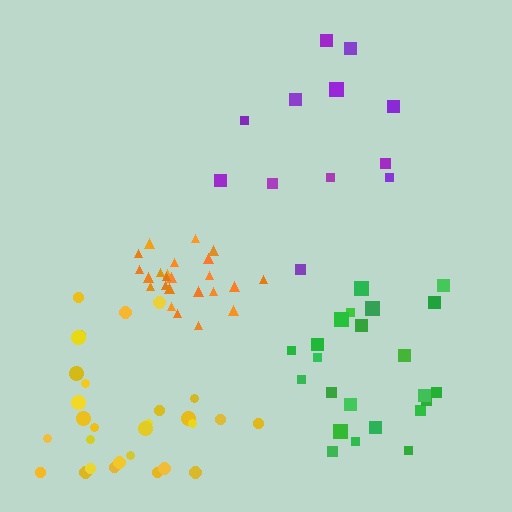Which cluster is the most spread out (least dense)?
Purple.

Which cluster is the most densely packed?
Orange.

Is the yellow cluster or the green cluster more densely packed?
Green.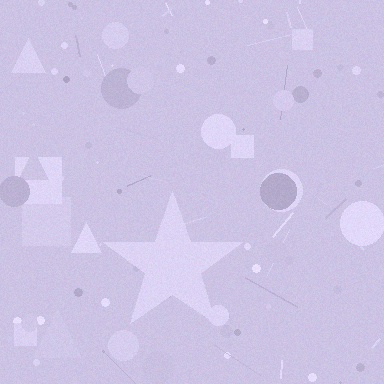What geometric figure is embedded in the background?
A star is embedded in the background.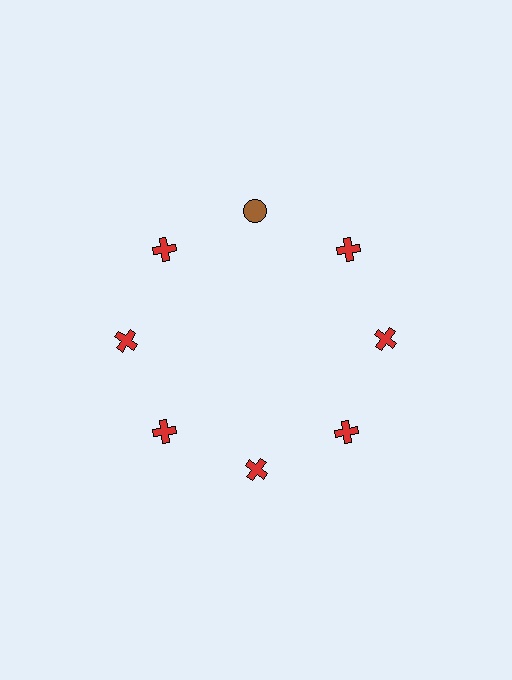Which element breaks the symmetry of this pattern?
The brown circle at roughly the 12 o'clock position breaks the symmetry. All other shapes are red crosses.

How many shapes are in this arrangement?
There are 8 shapes arranged in a ring pattern.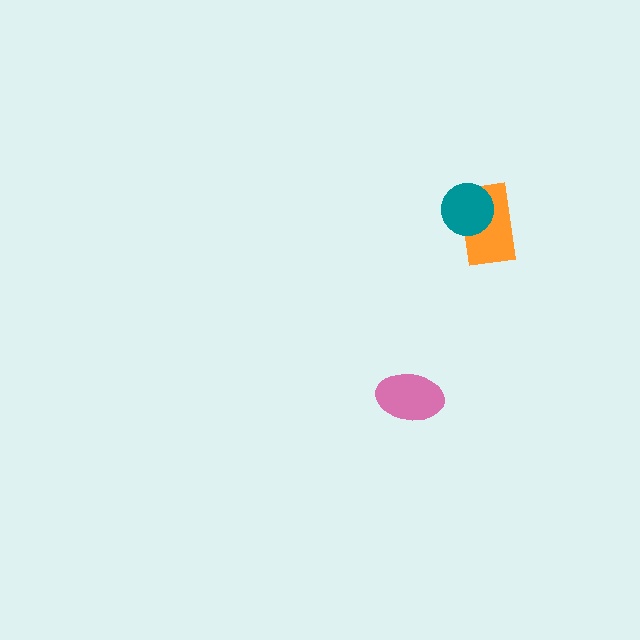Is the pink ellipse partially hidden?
No, no other shape covers it.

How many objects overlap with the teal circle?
1 object overlaps with the teal circle.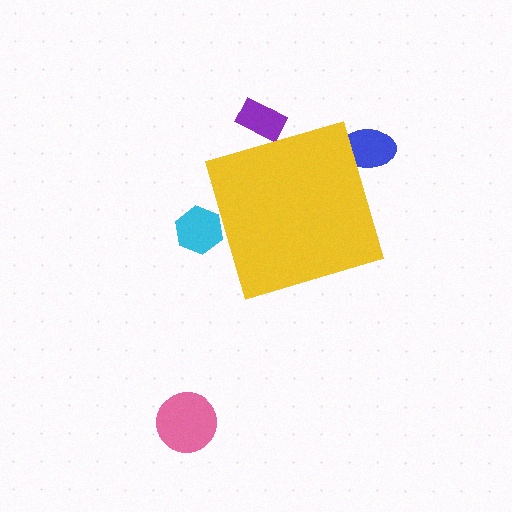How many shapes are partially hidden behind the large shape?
3 shapes are partially hidden.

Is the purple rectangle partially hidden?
Yes, the purple rectangle is partially hidden behind the yellow diamond.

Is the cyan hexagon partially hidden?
Yes, the cyan hexagon is partially hidden behind the yellow diamond.